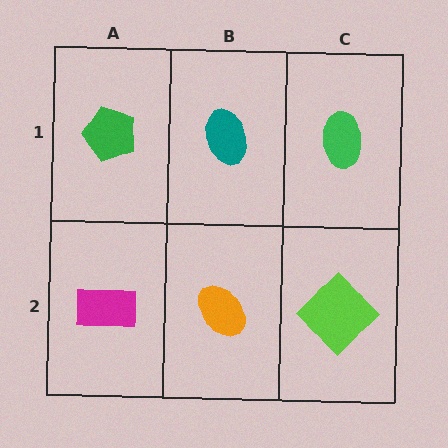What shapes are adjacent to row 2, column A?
A green pentagon (row 1, column A), an orange ellipse (row 2, column B).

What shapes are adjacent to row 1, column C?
A lime diamond (row 2, column C), a teal ellipse (row 1, column B).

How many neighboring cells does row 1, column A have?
2.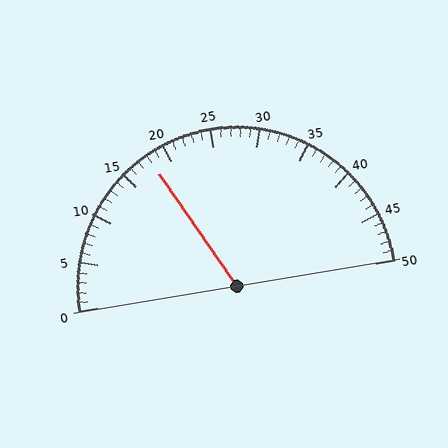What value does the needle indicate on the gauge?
The needle indicates approximately 18.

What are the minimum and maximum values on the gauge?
The gauge ranges from 0 to 50.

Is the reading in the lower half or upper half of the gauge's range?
The reading is in the lower half of the range (0 to 50).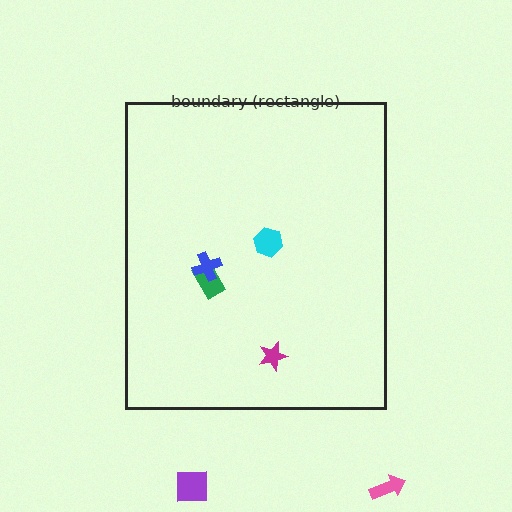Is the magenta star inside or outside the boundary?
Inside.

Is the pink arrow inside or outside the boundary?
Outside.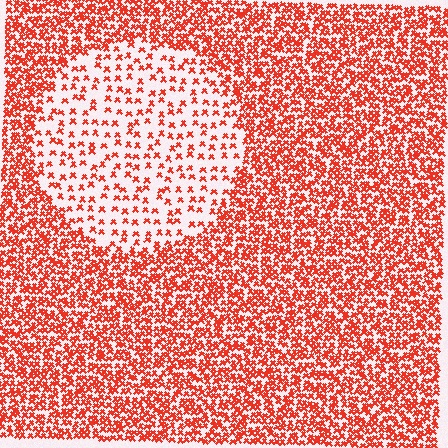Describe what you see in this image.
The image contains small red elements arranged at two different densities. A circle-shaped region is visible where the elements are less densely packed than the surrounding area.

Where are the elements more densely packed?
The elements are more densely packed outside the circle boundary.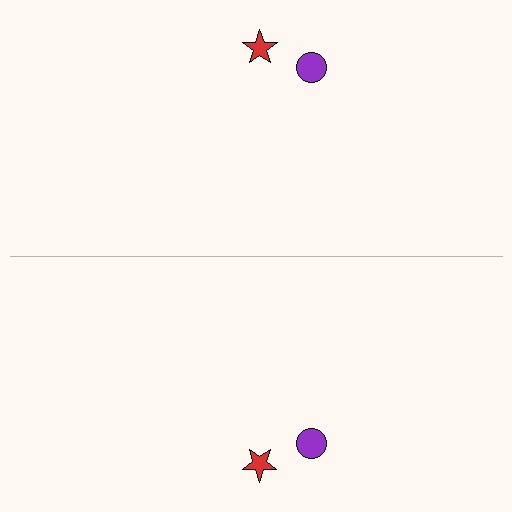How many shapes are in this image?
There are 4 shapes in this image.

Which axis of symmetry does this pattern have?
The pattern has a horizontal axis of symmetry running through the center of the image.